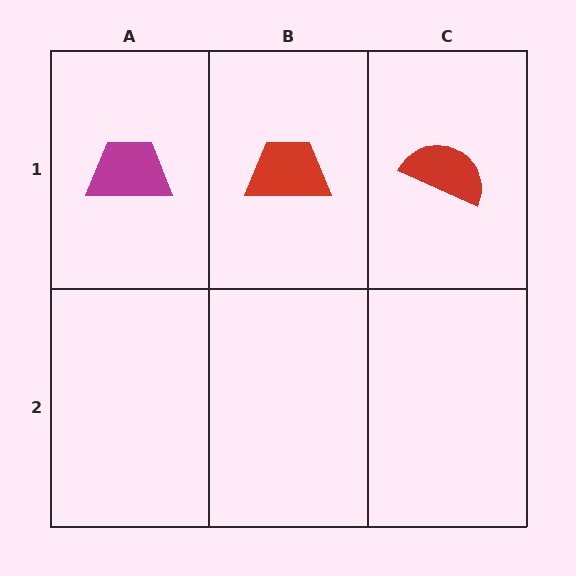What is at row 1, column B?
A red trapezoid.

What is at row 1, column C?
A red semicircle.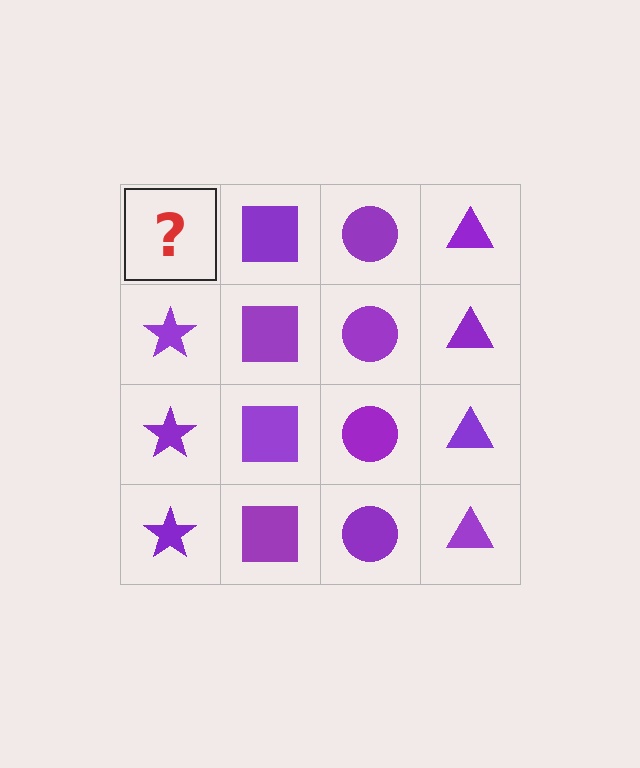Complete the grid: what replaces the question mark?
The question mark should be replaced with a purple star.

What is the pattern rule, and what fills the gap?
The rule is that each column has a consistent shape. The gap should be filled with a purple star.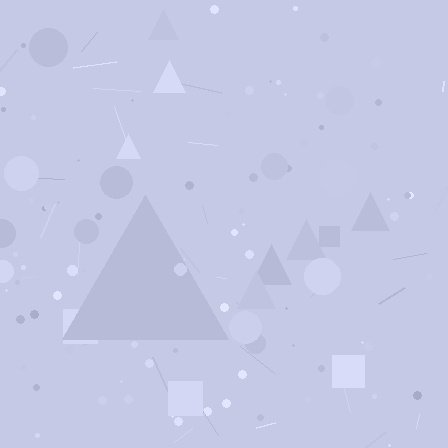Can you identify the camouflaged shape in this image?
The camouflaged shape is a triangle.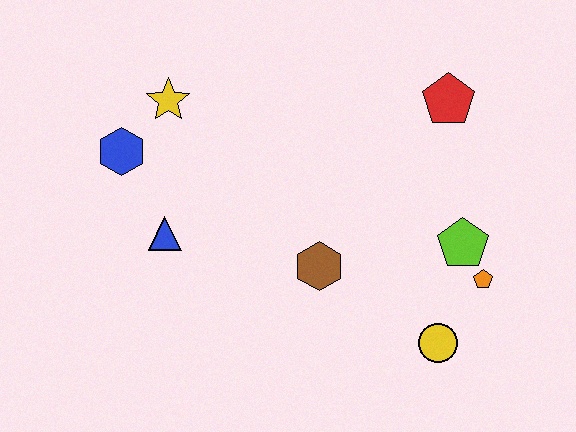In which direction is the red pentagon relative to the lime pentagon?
The red pentagon is above the lime pentagon.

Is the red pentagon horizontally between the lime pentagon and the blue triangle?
Yes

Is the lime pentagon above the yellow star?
No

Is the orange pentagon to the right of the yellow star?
Yes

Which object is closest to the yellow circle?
The orange pentagon is closest to the yellow circle.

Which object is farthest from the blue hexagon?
The orange pentagon is farthest from the blue hexagon.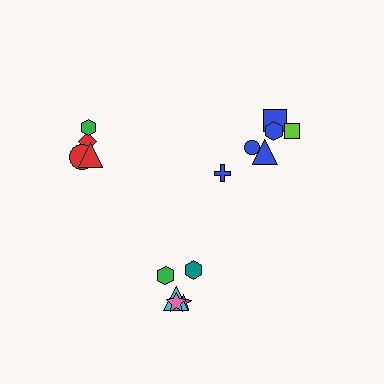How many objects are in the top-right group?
There are 6 objects.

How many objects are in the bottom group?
There are 5 objects.